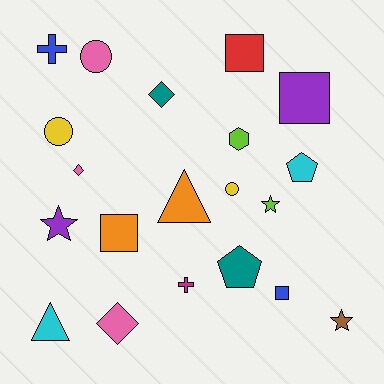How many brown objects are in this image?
There is 1 brown object.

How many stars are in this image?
There are 3 stars.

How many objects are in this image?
There are 20 objects.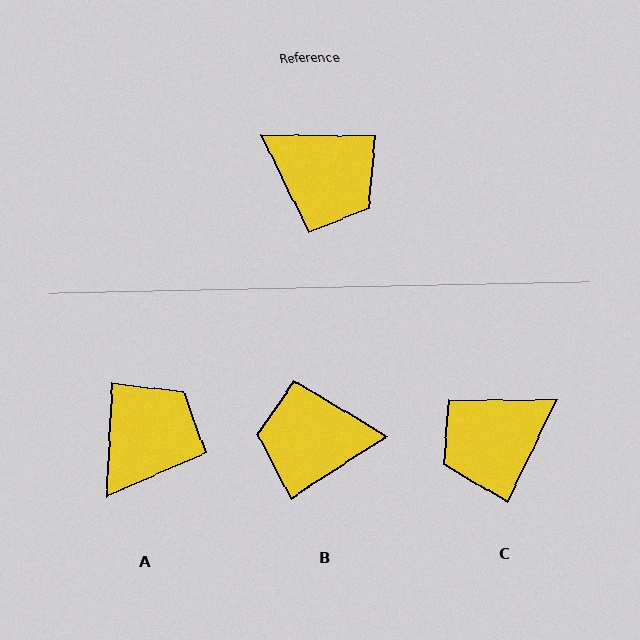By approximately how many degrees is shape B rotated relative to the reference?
Approximately 147 degrees clockwise.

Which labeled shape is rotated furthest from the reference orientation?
B, about 147 degrees away.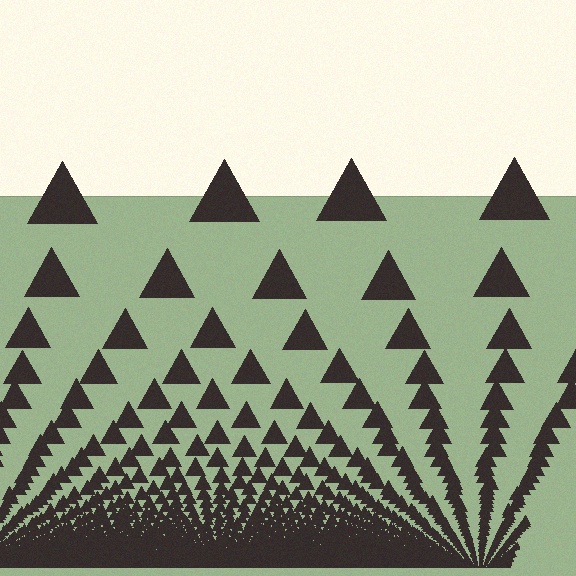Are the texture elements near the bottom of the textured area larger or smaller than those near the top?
Smaller. The gradient is inverted — elements near the bottom are smaller and denser.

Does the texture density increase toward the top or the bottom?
Density increases toward the bottom.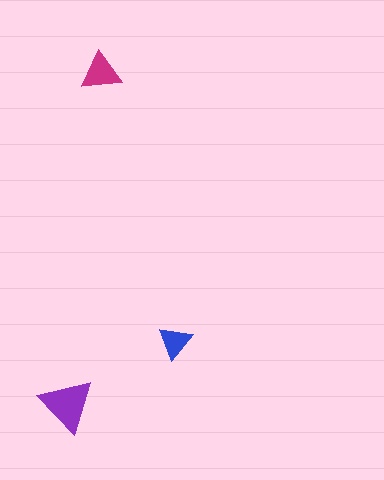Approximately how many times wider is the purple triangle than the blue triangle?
About 1.5 times wider.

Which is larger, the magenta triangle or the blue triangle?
The magenta one.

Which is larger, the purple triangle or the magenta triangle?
The purple one.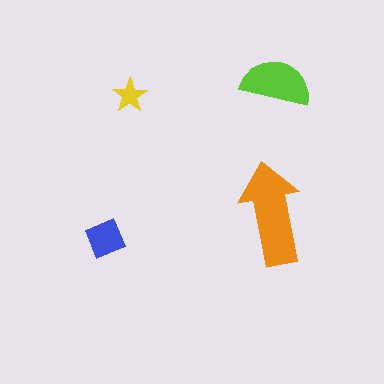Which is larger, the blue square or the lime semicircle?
The lime semicircle.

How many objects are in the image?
There are 4 objects in the image.